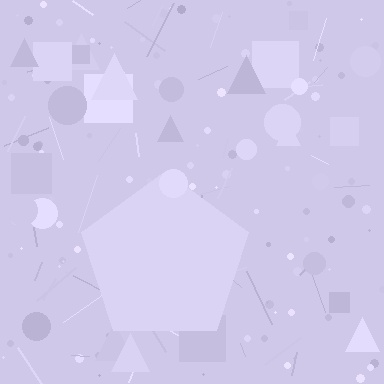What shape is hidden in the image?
A pentagon is hidden in the image.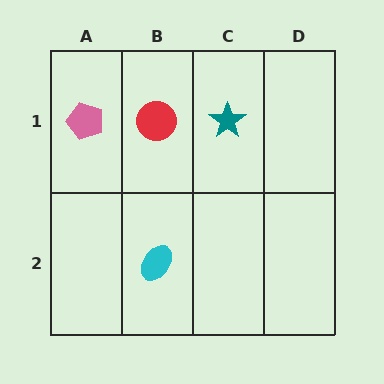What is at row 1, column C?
A teal star.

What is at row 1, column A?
A pink pentagon.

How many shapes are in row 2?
1 shape.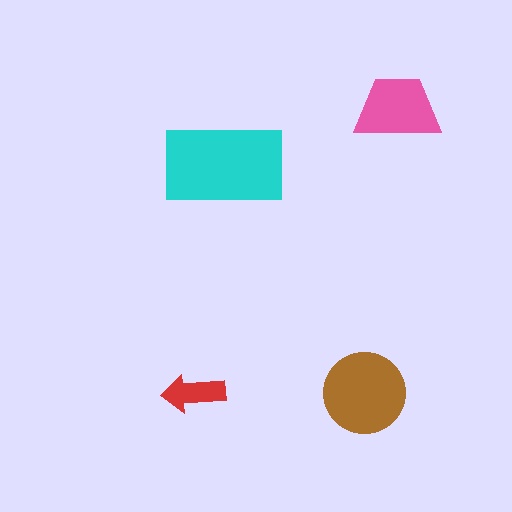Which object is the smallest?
The red arrow.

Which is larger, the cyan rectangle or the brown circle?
The cyan rectangle.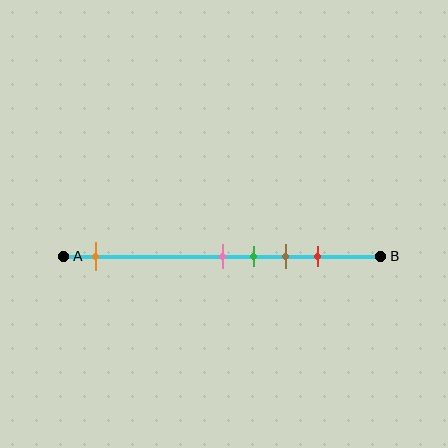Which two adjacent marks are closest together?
The pink and green marks are the closest adjacent pair.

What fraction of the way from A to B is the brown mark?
The brown mark is approximately 70% (0.7) of the way from A to B.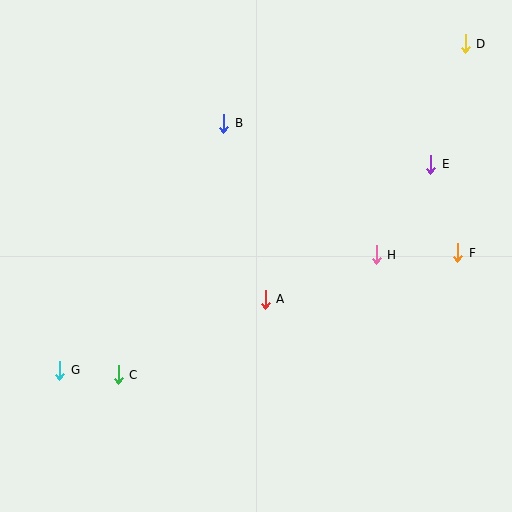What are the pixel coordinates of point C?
Point C is at (118, 375).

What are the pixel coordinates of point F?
Point F is at (458, 253).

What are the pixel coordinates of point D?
Point D is at (465, 44).